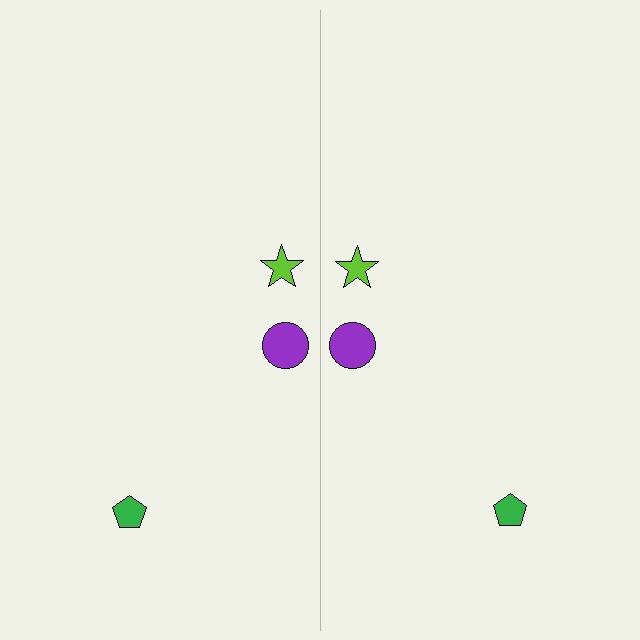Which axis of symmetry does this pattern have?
The pattern has a vertical axis of symmetry running through the center of the image.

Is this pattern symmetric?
Yes, this pattern has bilateral (reflection) symmetry.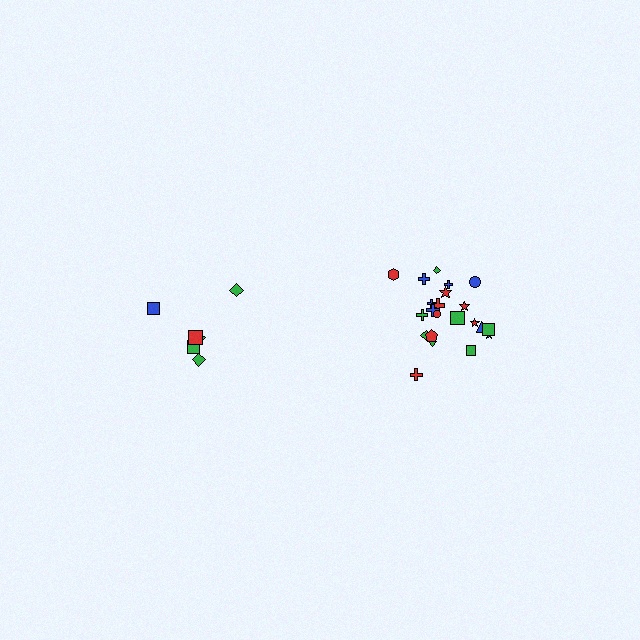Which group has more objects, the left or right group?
The right group.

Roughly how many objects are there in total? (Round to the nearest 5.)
Roughly 30 objects in total.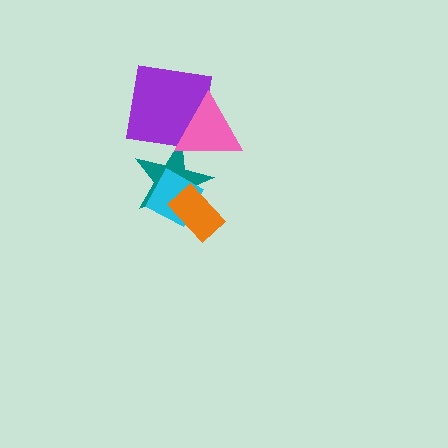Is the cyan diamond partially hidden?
Yes, it is partially covered by another shape.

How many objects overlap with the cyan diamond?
2 objects overlap with the cyan diamond.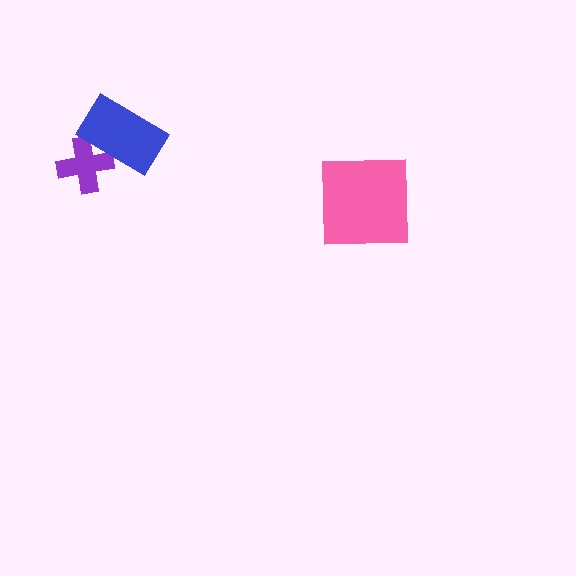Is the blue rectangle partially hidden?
No, no other shape covers it.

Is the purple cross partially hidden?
Yes, it is partially covered by another shape.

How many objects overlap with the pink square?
0 objects overlap with the pink square.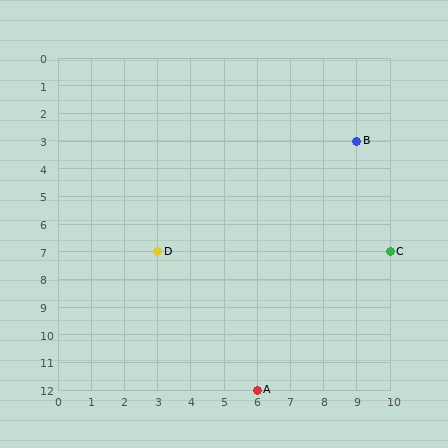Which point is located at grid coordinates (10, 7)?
Point C is at (10, 7).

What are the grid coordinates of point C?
Point C is at grid coordinates (10, 7).